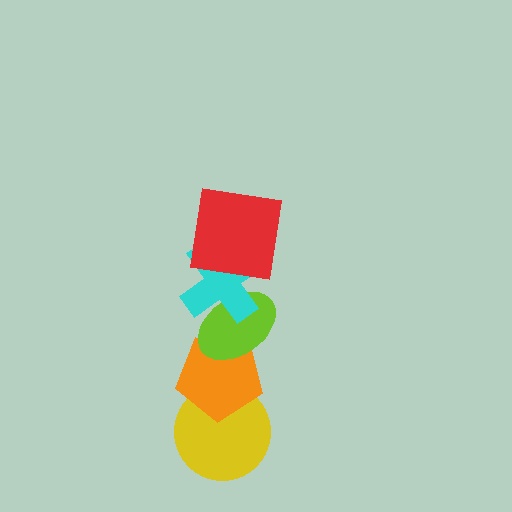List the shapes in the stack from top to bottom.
From top to bottom: the red square, the cyan cross, the lime ellipse, the orange pentagon, the yellow circle.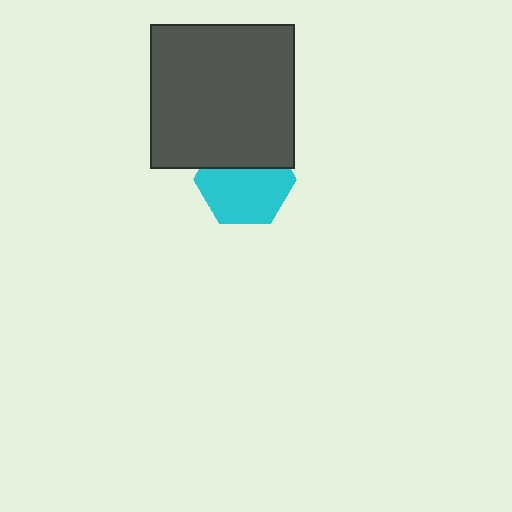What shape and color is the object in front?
The object in front is a dark gray square.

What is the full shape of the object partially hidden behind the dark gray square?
The partially hidden object is a cyan hexagon.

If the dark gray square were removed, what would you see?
You would see the complete cyan hexagon.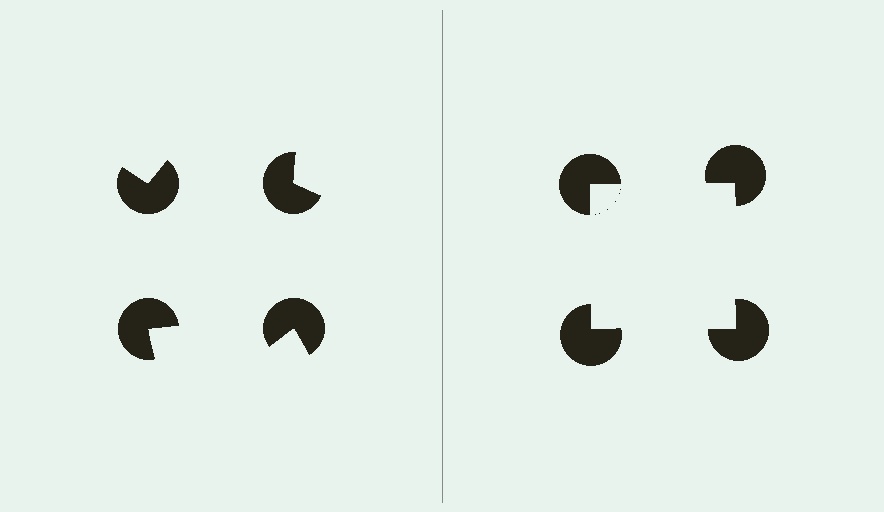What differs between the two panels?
The pac-man discs are positioned identically on both sides; only the wedge orientations differ. On the right they align to a square; on the left they are misaligned.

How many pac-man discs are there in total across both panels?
8 — 4 on each side.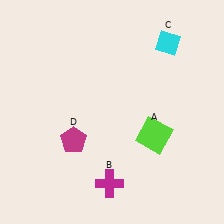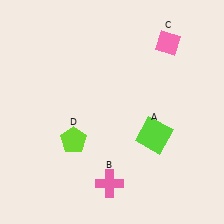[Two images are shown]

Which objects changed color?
B changed from magenta to pink. C changed from cyan to pink. D changed from magenta to lime.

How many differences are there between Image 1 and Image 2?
There are 3 differences between the two images.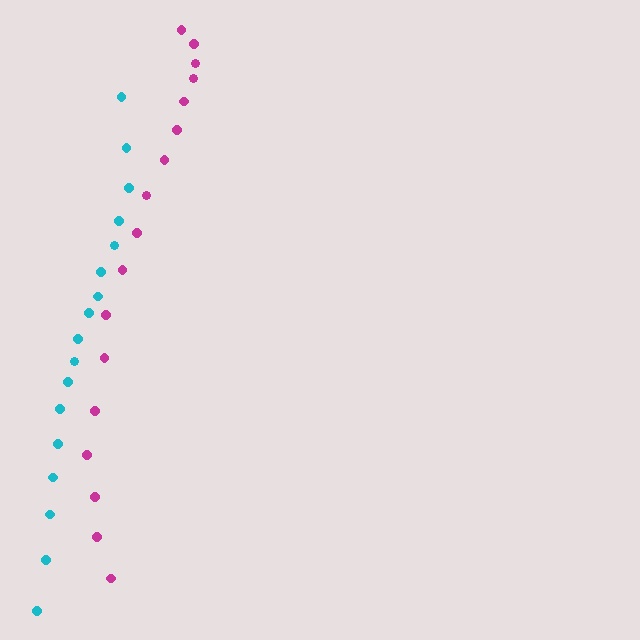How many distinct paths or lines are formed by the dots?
There are 2 distinct paths.